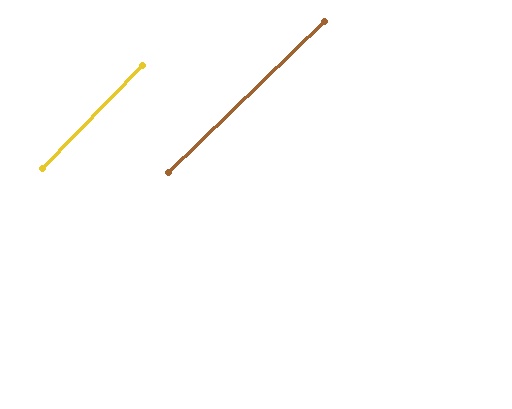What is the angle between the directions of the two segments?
Approximately 2 degrees.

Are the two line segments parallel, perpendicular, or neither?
Parallel — their directions differ by only 1.6°.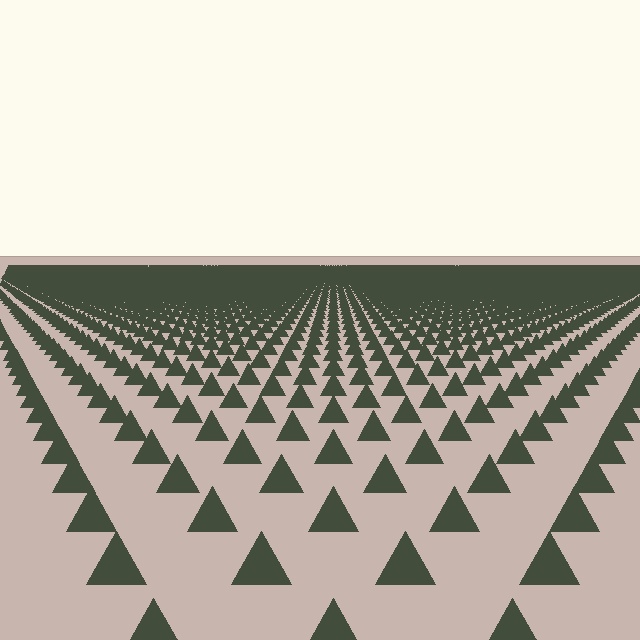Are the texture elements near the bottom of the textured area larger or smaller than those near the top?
Larger. Near the bottom, elements are closer to the viewer and appear at a bigger on-screen size.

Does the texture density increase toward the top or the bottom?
Density increases toward the top.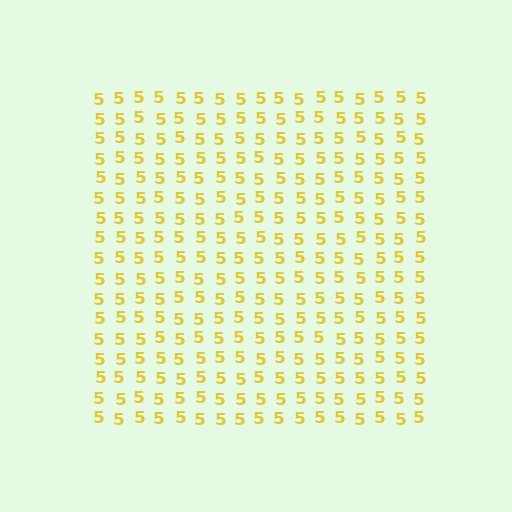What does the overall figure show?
The overall figure shows a square.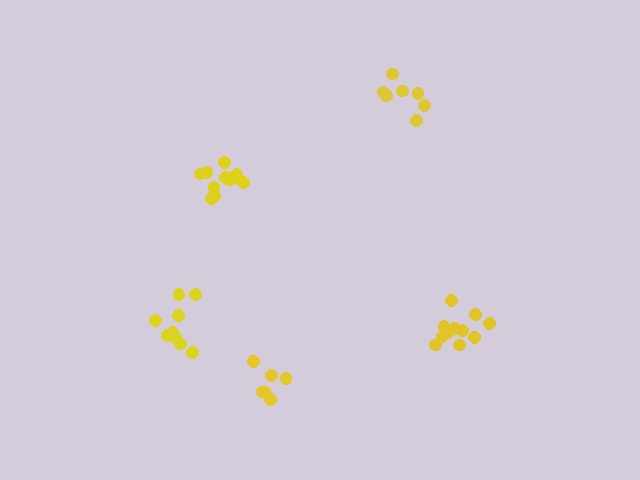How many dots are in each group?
Group 1: 11 dots, Group 2: 11 dots, Group 3: 7 dots, Group 4: 9 dots, Group 5: 6 dots (44 total).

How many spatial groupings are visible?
There are 5 spatial groupings.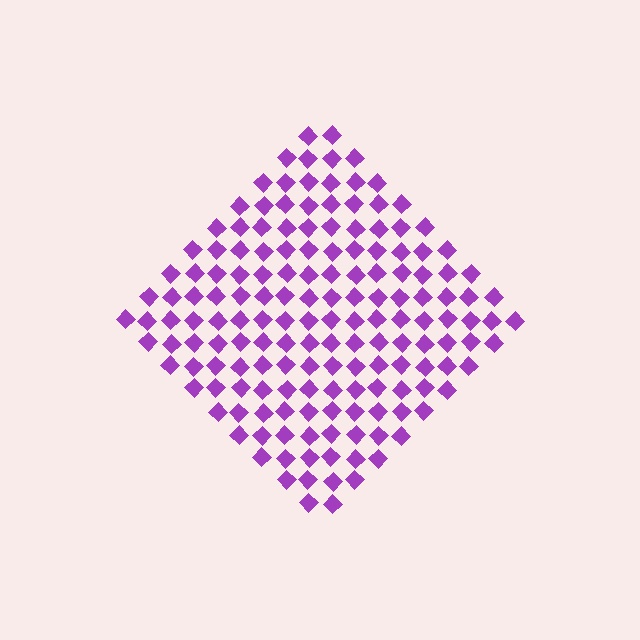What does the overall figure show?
The overall figure shows a diamond.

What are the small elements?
The small elements are diamonds.